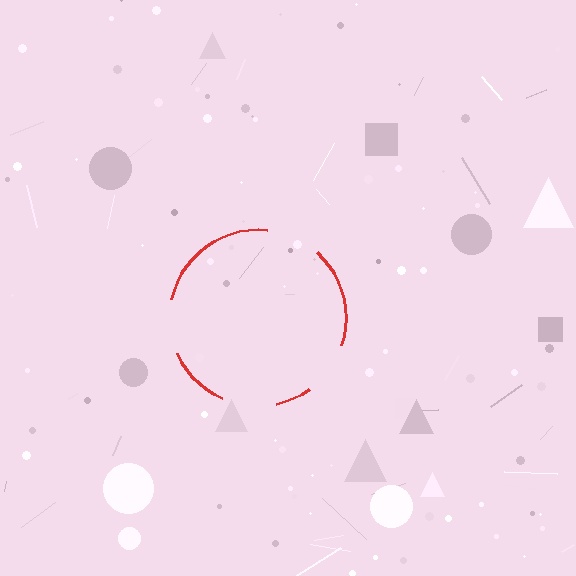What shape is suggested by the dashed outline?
The dashed outline suggests a circle.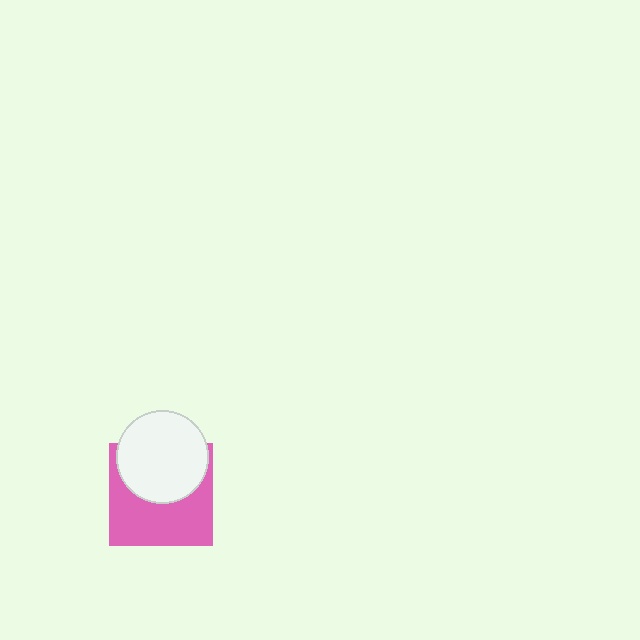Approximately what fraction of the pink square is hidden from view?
Roughly 44% of the pink square is hidden behind the white circle.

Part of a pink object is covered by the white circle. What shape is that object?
It is a square.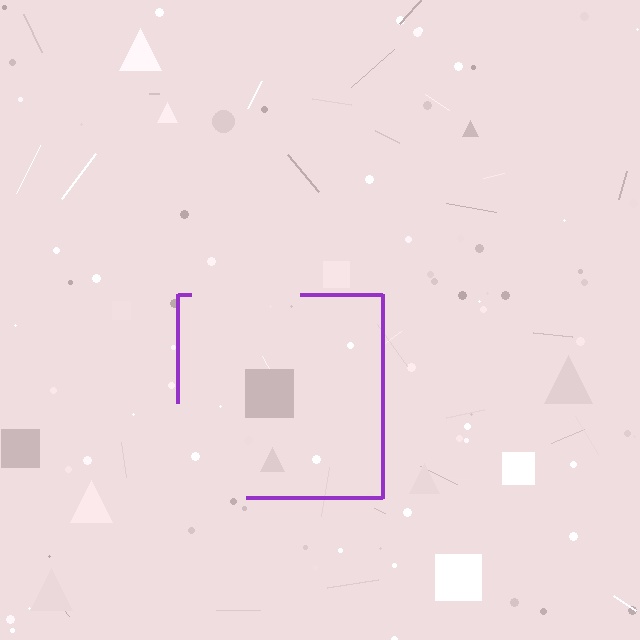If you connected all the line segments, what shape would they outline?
They would outline a square.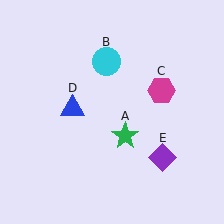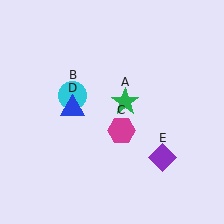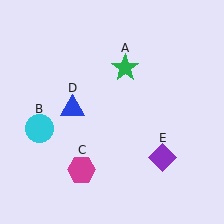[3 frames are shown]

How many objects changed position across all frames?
3 objects changed position: green star (object A), cyan circle (object B), magenta hexagon (object C).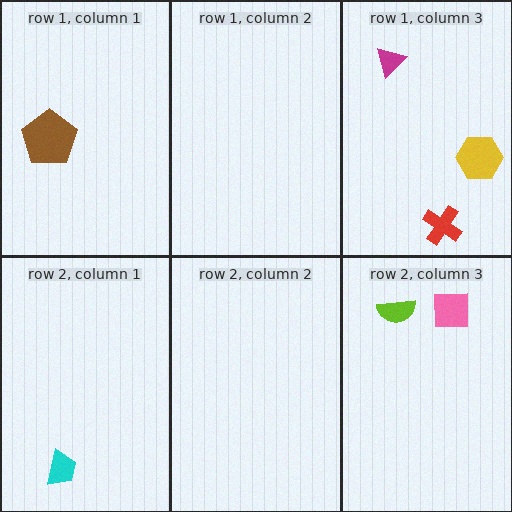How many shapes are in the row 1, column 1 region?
1.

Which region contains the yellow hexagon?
The row 1, column 3 region.